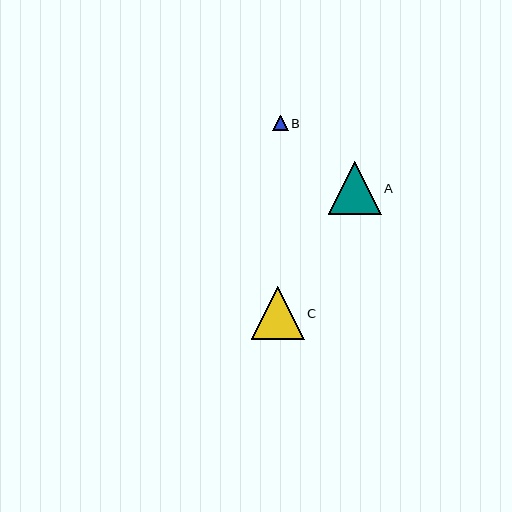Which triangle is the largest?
Triangle A is the largest with a size of approximately 53 pixels.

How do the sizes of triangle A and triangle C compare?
Triangle A and triangle C are approximately the same size.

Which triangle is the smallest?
Triangle B is the smallest with a size of approximately 15 pixels.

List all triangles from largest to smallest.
From largest to smallest: A, C, B.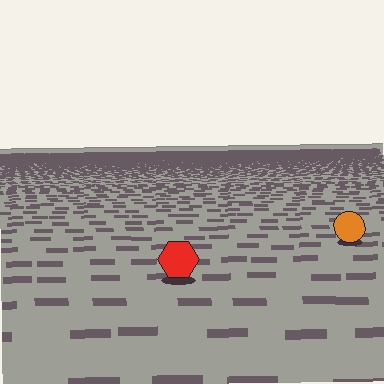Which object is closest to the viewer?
The red hexagon is closest. The texture marks near it are larger and more spread out.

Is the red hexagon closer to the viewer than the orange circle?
Yes. The red hexagon is closer — you can tell from the texture gradient: the ground texture is coarser near it.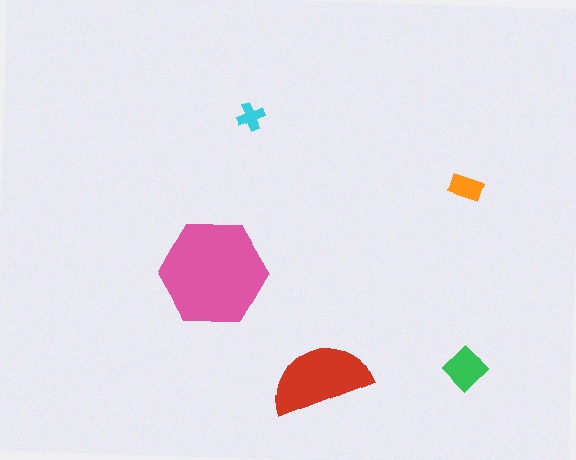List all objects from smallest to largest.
The cyan cross, the orange rectangle, the green diamond, the red semicircle, the pink hexagon.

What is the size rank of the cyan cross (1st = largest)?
5th.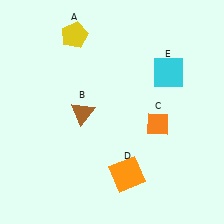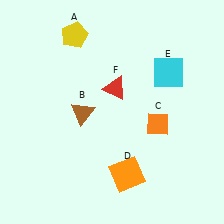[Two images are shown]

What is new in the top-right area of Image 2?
A red triangle (F) was added in the top-right area of Image 2.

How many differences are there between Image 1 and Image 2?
There is 1 difference between the two images.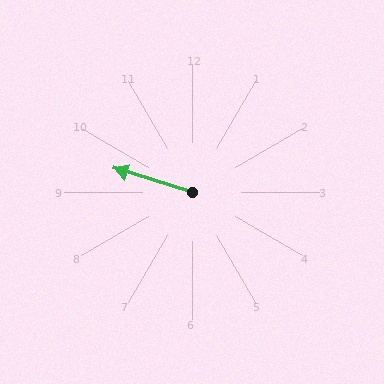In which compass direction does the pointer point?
West.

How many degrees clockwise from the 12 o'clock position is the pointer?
Approximately 287 degrees.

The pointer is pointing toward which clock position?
Roughly 10 o'clock.